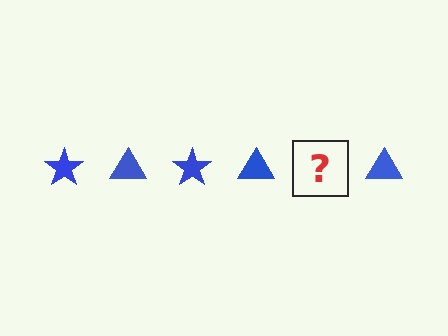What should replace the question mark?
The question mark should be replaced with a blue star.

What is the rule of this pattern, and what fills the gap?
The rule is that the pattern cycles through star, triangle shapes in blue. The gap should be filled with a blue star.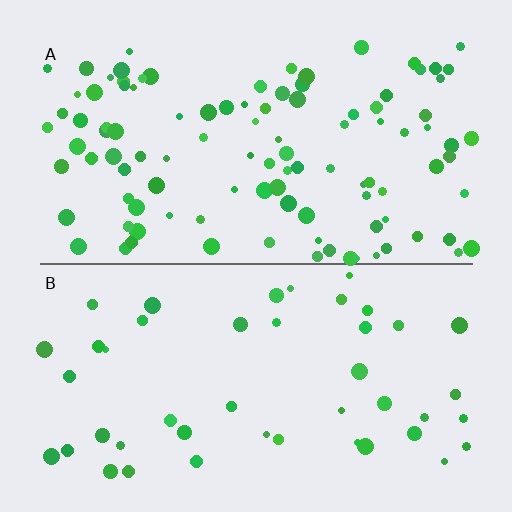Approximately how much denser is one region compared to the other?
Approximately 2.3× — region A over region B.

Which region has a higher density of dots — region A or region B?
A (the top).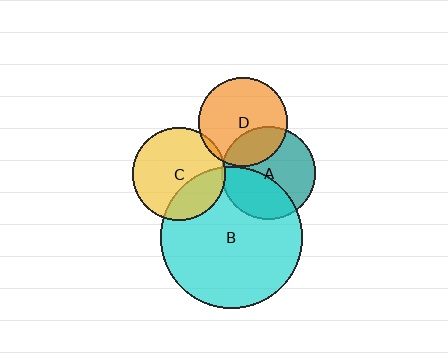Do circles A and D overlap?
Yes.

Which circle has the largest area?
Circle B (cyan).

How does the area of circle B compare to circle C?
Approximately 2.3 times.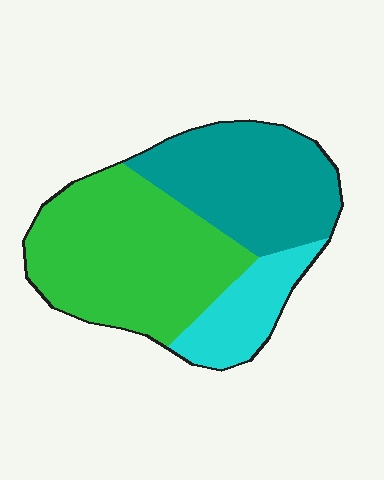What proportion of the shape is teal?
Teal takes up between a third and a half of the shape.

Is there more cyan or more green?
Green.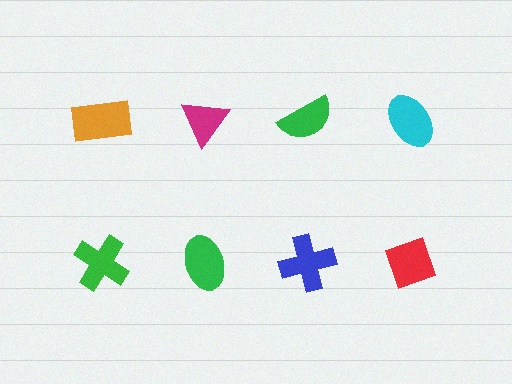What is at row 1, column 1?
An orange rectangle.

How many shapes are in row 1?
4 shapes.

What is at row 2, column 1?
A green cross.